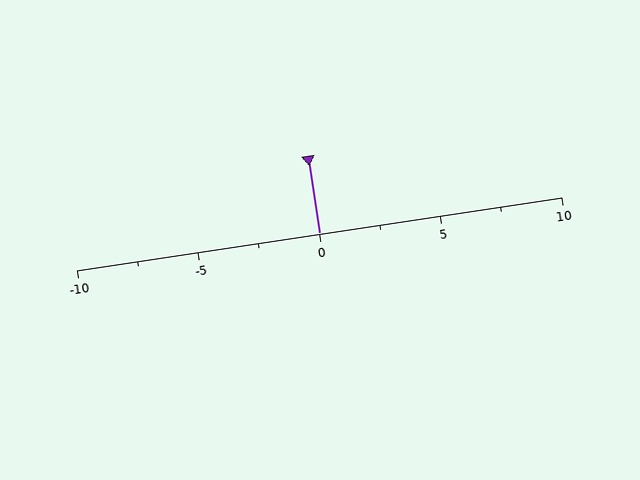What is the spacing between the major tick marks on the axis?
The major ticks are spaced 5 apart.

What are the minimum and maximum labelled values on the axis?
The axis runs from -10 to 10.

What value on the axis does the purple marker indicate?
The marker indicates approximately 0.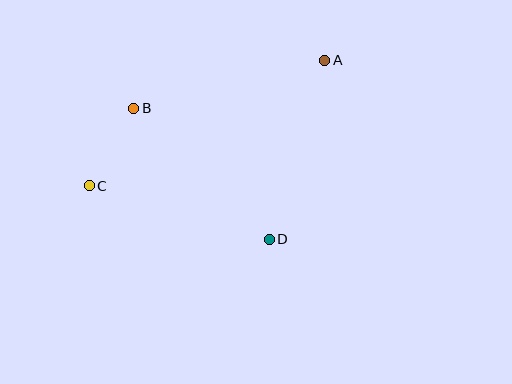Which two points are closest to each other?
Points B and C are closest to each other.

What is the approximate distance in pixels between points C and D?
The distance between C and D is approximately 188 pixels.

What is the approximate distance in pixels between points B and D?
The distance between B and D is approximately 189 pixels.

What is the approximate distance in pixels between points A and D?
The distance between A and D is approximately 188 pixels.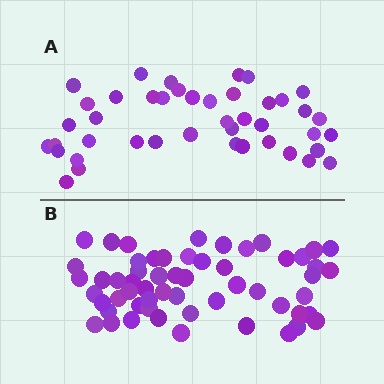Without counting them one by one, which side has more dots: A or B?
Region B (the bottom region) has more dots.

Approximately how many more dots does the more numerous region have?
Region B has approximately 15 more dots than region A.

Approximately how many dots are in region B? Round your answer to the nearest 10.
About 60 dots. (The exact count is 57, which rounds to 60.)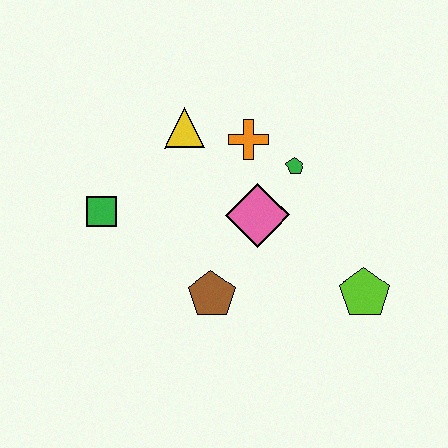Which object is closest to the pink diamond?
The green pentagon is closest to the pink diamond.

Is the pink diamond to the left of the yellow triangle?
No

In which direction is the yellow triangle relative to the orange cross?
The yellow triangle is to the left of the orange cross.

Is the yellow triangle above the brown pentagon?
Yes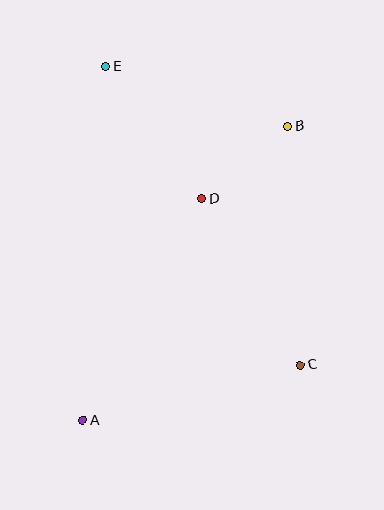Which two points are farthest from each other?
Points A and B are farthest from each other.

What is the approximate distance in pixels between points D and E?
The distance between D and E is approximately 164 pixels.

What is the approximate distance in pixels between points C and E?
The distance between C and E is approximately 357 pixels.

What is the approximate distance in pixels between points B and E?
The distance between B and E is approximately 192 pixels.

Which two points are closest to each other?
Points B and D are closest to each other.